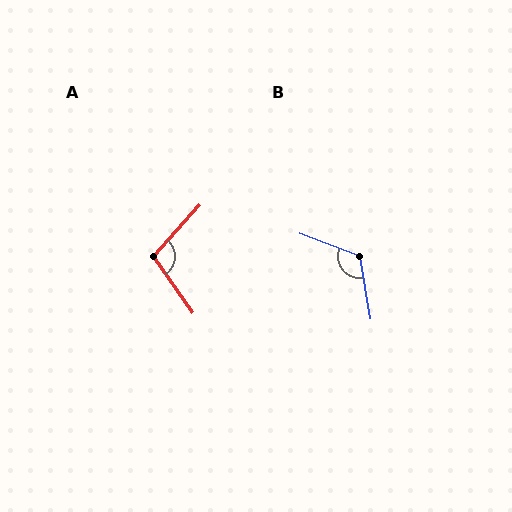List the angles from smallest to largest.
A (103°), B (120°).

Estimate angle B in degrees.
Approximately 120 degrees.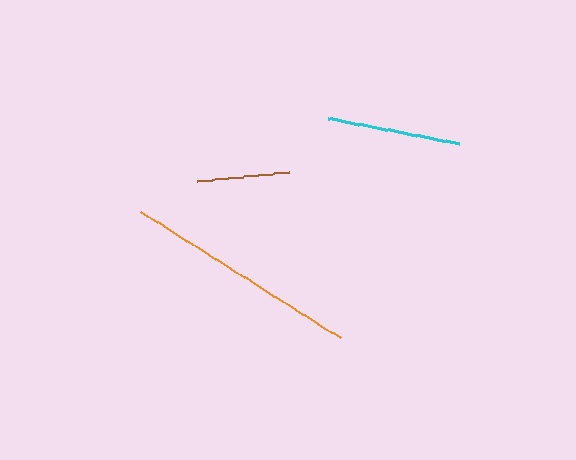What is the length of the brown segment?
The brown segment is approximately 92 pixels long.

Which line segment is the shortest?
The brown line is the shortest at approximately 92 pixels.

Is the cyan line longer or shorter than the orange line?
The orange line is longer than the cyan line.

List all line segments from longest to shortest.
From longest to shortest: orange, cyan, brown.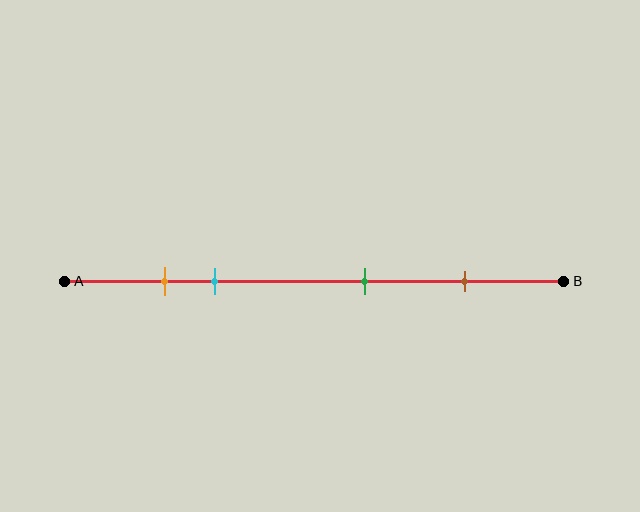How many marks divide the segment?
There are 4 marks dividing the segment.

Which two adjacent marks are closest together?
The orange and cyan marks are the closest adjacent pair.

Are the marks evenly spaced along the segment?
No, the marks are not evenly spaced.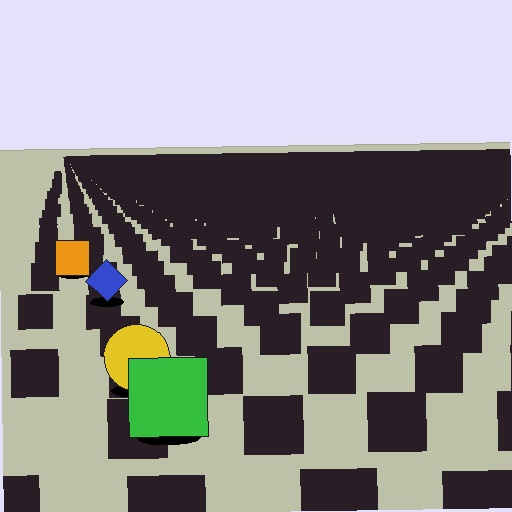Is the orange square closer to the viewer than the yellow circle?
No. The yellow circle is closer — you can tell from the texture gradient: the ground texture is coarser near it.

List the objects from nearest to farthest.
From nearest to farthest: the green square, the yellow circle, the blue diamond, the orange square.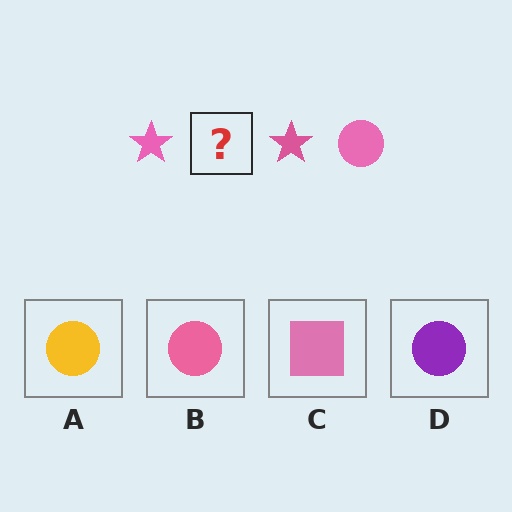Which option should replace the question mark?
Option B.